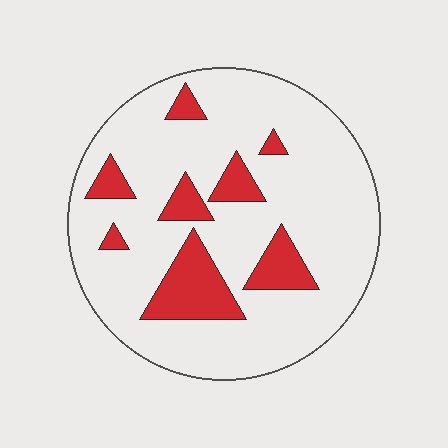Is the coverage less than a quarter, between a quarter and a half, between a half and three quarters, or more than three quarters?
Less than a quarter.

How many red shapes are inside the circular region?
8.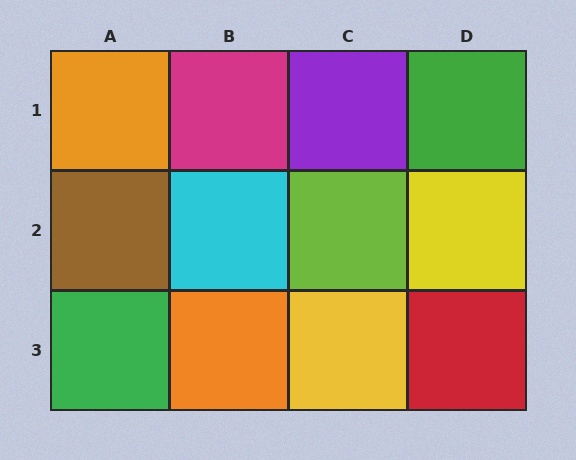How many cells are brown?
1 cell is brown.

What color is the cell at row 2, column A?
Brown.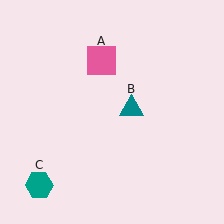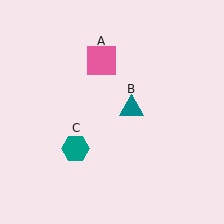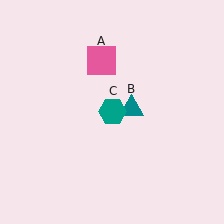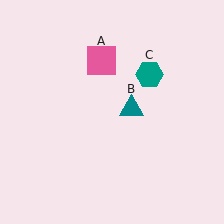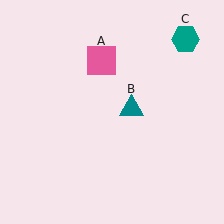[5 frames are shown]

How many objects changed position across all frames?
1 object changed position: teal hexagon (object C).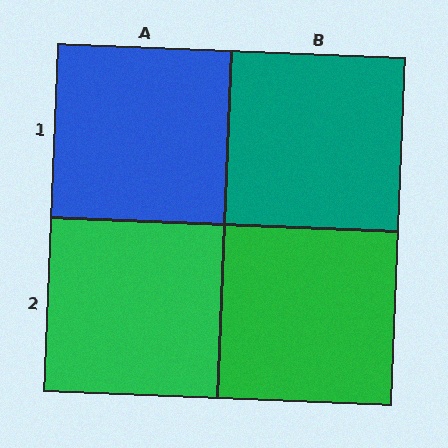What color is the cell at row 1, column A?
Blue.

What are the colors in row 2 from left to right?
Green, green.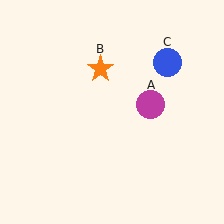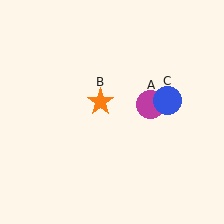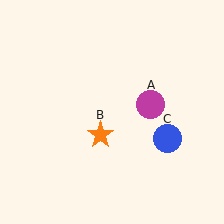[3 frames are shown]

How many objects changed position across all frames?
2 objects changed position: orange star (object B), blue circle (object C).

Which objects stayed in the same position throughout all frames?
Magenta circle (object A) remained stationary.